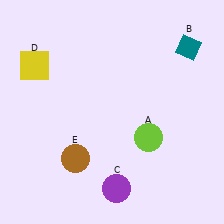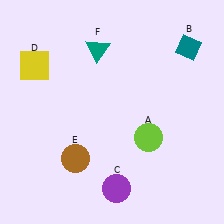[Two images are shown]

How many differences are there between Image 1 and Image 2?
There is 1 difference between the two images.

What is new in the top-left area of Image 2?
A teal triangle (F) was added in the top-left area of Image 2.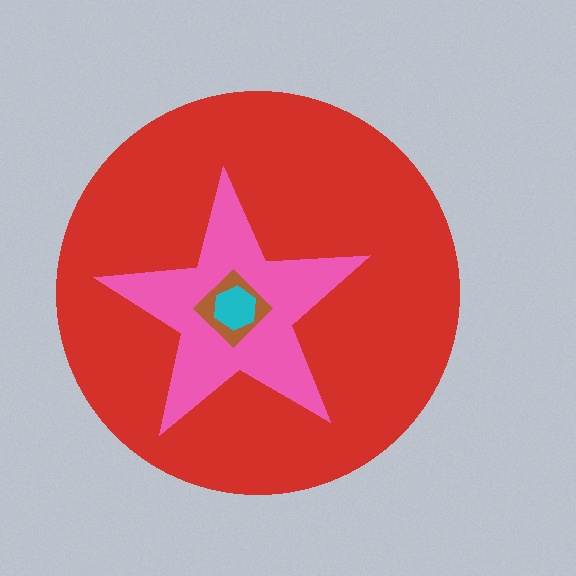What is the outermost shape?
The red circle.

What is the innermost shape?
The cyan hexagon.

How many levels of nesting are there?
4.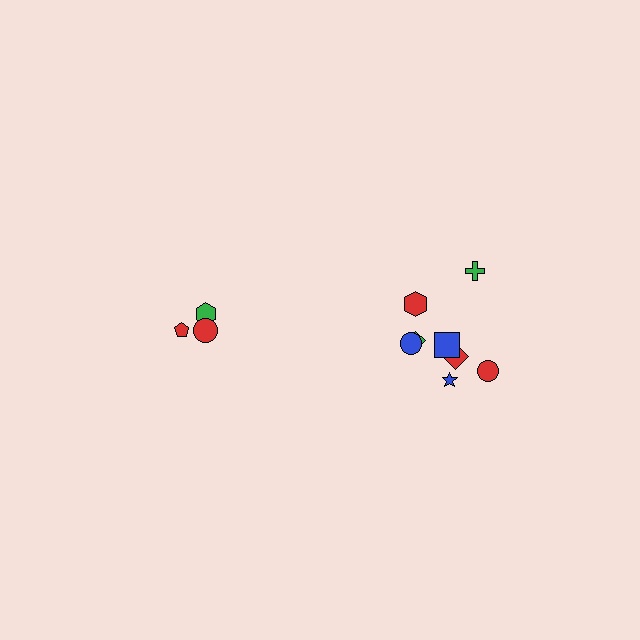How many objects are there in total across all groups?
There are 11 objects.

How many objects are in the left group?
There are 3 objects.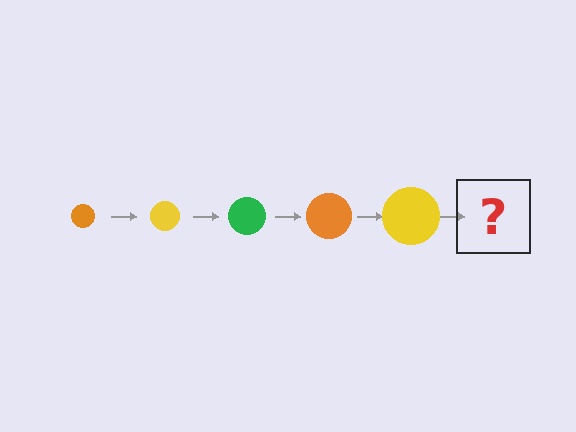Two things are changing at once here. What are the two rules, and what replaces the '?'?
The two rules are that the circle grows larger each step and the color cycles through orange, yellow, and green. The '?' should be a green circle, larger than the previous one.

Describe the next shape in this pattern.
It should be a green circle, larger than the previous one.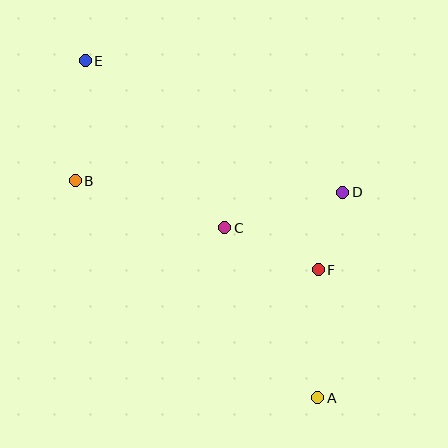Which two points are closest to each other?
Points D and F are closest to each other.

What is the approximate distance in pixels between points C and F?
The distance between C and F is approximately 102 pixels.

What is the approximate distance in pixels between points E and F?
The distance between E and F is approximately 313 pixels.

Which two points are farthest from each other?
Points A and E are farthest from each other.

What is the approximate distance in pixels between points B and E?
The distance between B and E is approximately 121 pixels.